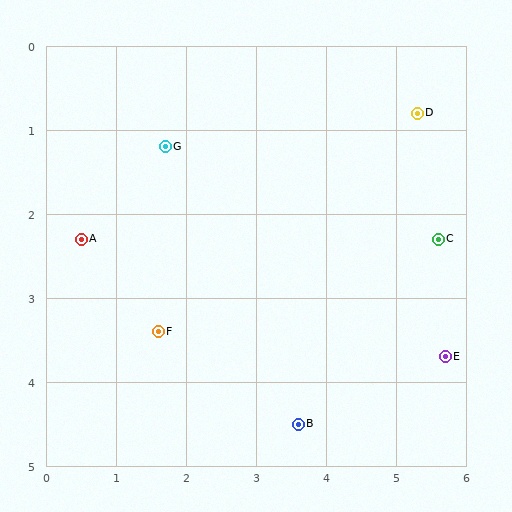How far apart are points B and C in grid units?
Points B and C are about 3.0 grid units apart.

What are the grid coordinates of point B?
Point B is at approximately (3.6, 4.5).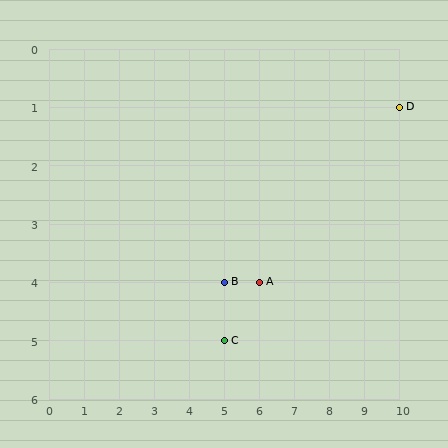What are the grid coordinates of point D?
Point D is at grid coordinates (10, 1).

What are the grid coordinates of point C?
Point C is at grid coordinates (5, 5).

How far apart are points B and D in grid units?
Points B and D are 5 columns and 3 rows apart (about 5.8 grid units diagonally).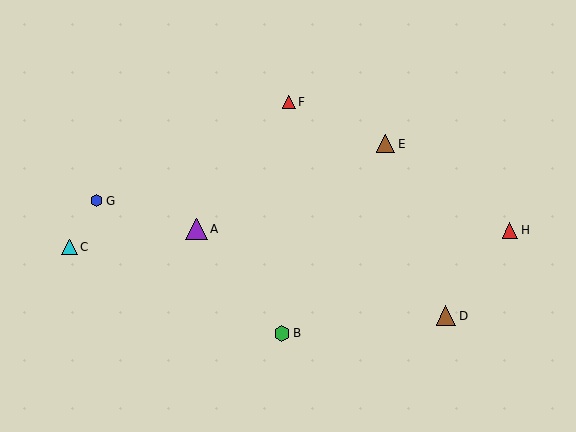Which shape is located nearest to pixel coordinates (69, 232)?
The cyan triangle (labeled C) at (69, 247) is nearest to that location.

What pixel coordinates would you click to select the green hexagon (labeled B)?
Click at (282, 333) to select the green hexagon B.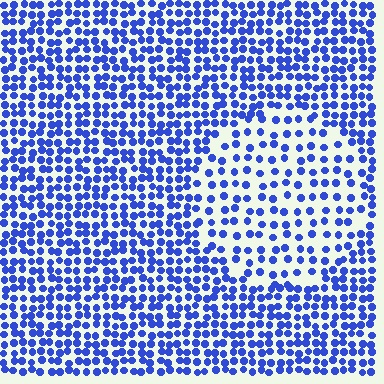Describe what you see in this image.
The image contains small blue elements arranged at two different densities. A circle-shaped region is visible where the elements are less densely packed than the surrounding area.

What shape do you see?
I see a circle.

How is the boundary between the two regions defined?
The boundary is defined by a change in element density (approximately 1.9x ratio). All elements are the same color, size, and shape.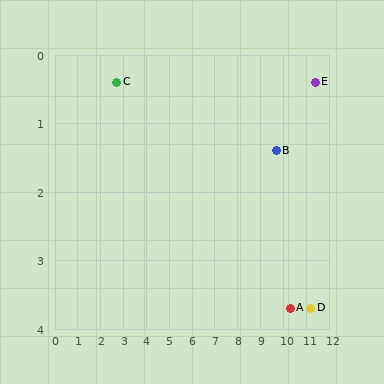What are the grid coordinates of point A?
Point A is at approximately (10.3, 3.7).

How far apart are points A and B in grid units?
Points A and B are about 2.4 grid units apart.